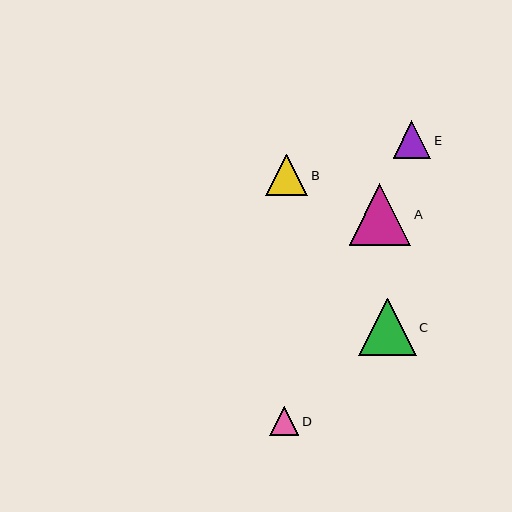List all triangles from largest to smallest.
From largest to smallest: A, C, B, E, D.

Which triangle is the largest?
Triangle A is the largest with a size of approximately 62 pixels.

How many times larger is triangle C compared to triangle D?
Triangle C is approximately 2.0 times the size of triangle D.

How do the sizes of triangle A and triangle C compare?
Triangle A and triangle C are approximately the same size.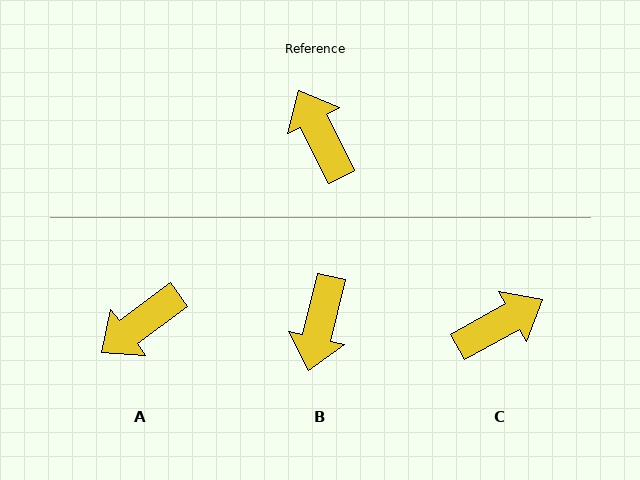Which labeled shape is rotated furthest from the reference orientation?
B, about 140 degrees away.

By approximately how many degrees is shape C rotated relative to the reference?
Approximately 87 degrees clockwise.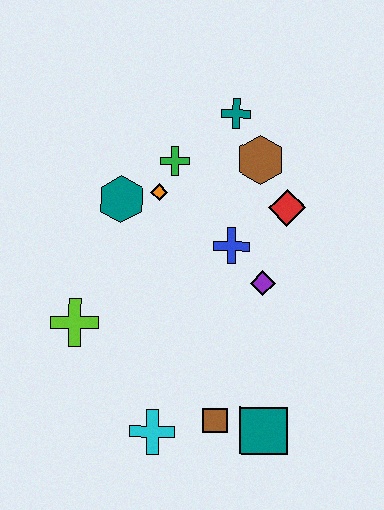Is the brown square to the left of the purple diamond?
Yes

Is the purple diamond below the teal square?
No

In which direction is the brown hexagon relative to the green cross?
The brown hexagon is to the right of the green cross.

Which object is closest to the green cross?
The orange diamond is closest to the green cross.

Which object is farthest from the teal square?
The teal cross is farthest from the teal square.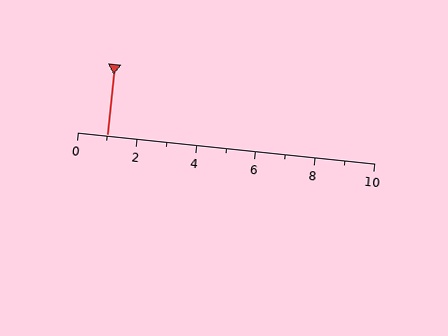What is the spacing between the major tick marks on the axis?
The major ticks are spaced 2 apart.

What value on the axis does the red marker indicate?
The marker indicates approximately 1.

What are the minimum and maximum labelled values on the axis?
The axis runs from 0 to 10.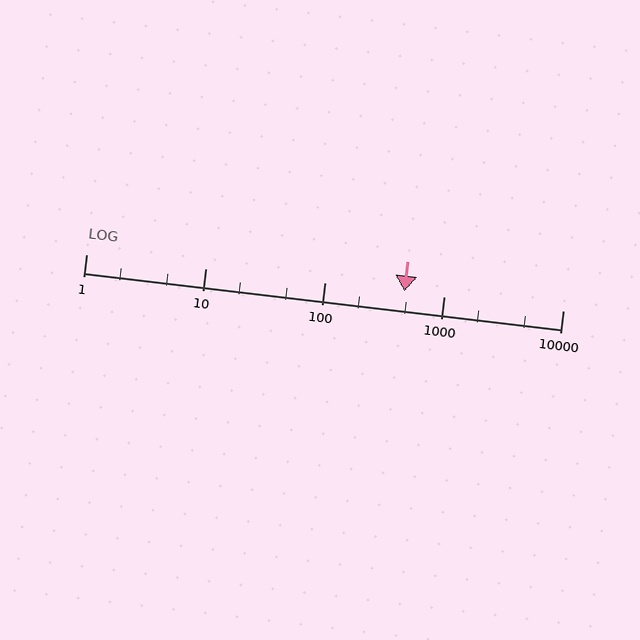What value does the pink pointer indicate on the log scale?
The pointer indicates approximately 470.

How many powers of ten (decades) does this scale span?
The scale spans 4 decades, from 1 to 10000.